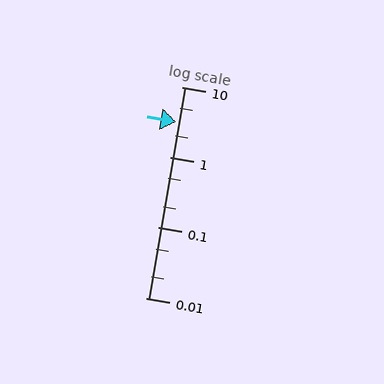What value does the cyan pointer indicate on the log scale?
The pointer indicates approximately 3.2.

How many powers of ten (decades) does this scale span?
The scale spans 3 decades, from 0.01 to 10.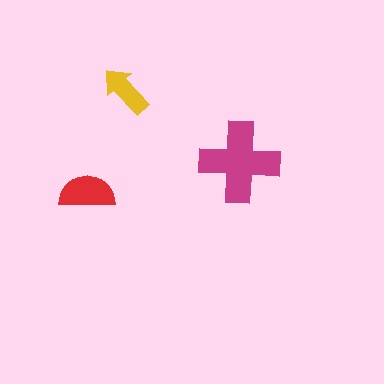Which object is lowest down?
The red semicircle is bottommost.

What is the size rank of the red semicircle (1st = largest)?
2nd.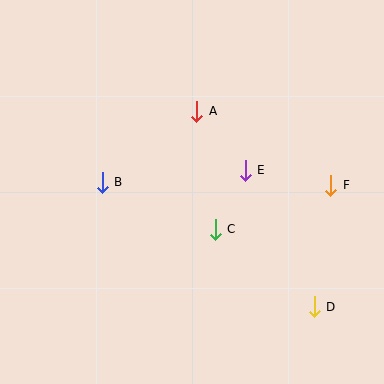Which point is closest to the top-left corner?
Point B is closest to the top-left corner.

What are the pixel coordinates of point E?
Point E is at (245, 170).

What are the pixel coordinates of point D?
Point D is at (314, 307).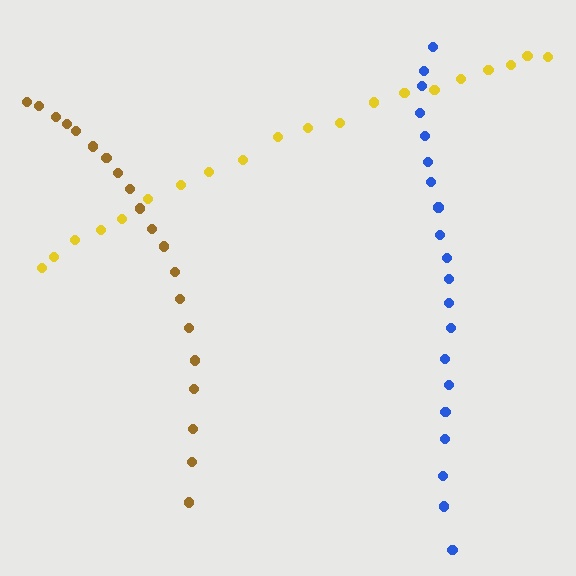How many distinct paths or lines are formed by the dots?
There are 3 distinct paths.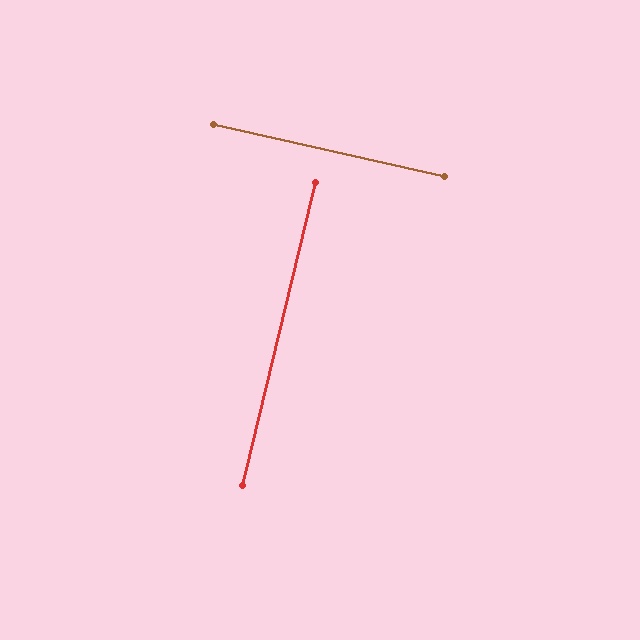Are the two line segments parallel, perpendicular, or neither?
Perpendicular — they meet at approximately 89°.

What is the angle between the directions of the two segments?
Approximately 89 degrees.